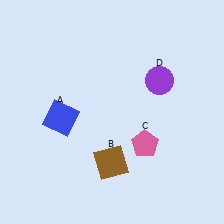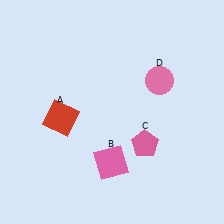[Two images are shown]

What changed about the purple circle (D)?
In Image 1, D is purple. In Image 2, it changed to pink.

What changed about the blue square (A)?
In Image 1, A is blue. In Image 2, it changed to red.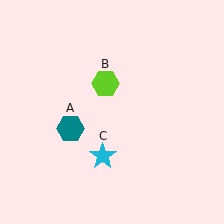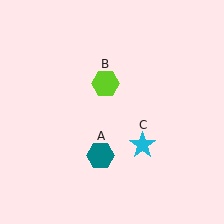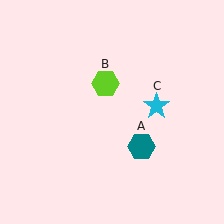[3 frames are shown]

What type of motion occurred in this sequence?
The teal hexagon (object A), cyan star (object C) rotated counterclockwise around the center of the scene.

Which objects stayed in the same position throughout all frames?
Lime hexagon (object B) remained stationary.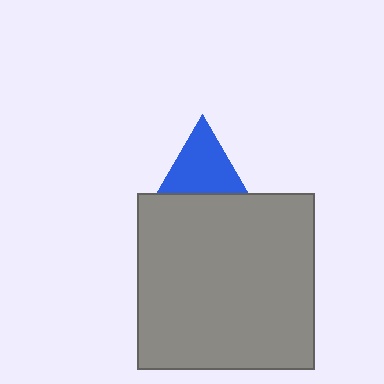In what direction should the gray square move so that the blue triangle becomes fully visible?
The gray square should move down. That is the shortest direction to clear the overlap and leave the blue triangle fully visible.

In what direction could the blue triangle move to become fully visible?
The blue triangle could move up. That would shift it out from behind the gray square entirely.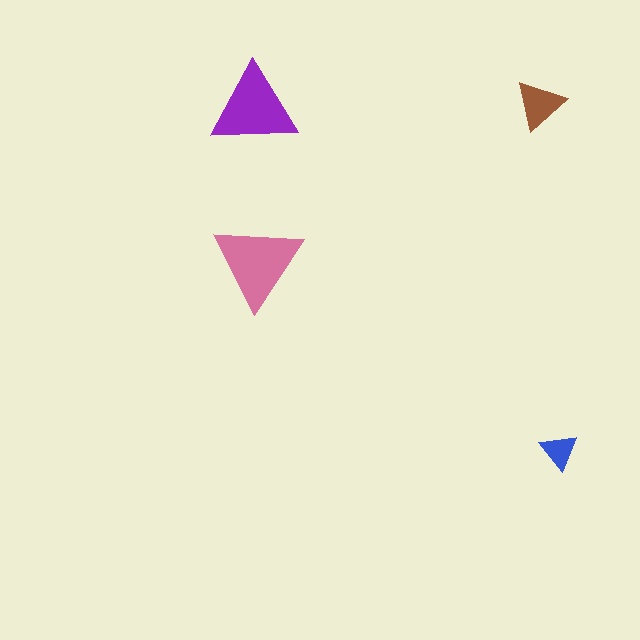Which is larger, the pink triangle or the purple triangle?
The pink one.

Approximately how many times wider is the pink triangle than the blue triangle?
About 2.5 times wider.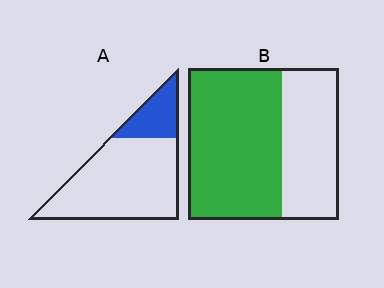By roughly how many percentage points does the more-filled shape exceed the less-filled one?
By roughly 40 percentage points (B over A).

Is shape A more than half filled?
No.